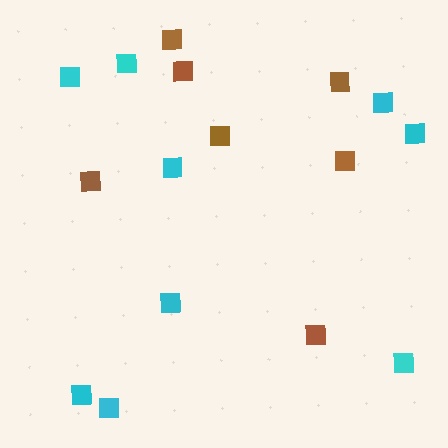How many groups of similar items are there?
There are 2 groups: one group of brown squares (7) and one group of cyan squares (9).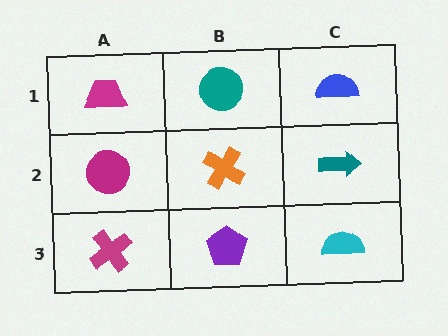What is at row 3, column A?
A magenta cross.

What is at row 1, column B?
A teal circle.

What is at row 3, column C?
A cyan semicircle.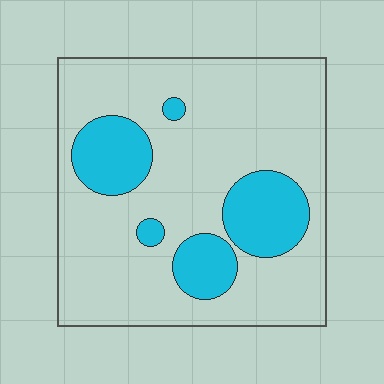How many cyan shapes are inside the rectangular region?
5.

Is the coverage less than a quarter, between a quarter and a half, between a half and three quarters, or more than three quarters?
Less than a quarter.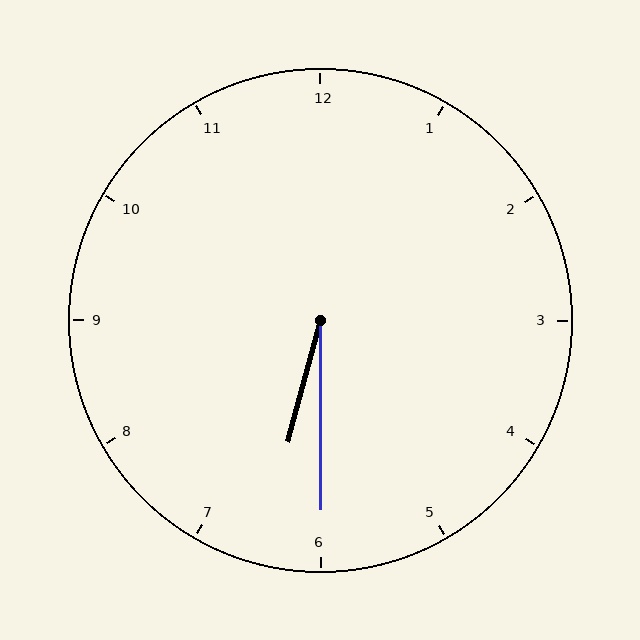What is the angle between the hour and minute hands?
Approximately 15 degrees.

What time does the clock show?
6:30.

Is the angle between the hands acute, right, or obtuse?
It is acute.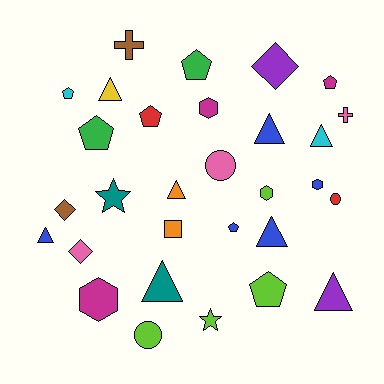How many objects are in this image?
There are 30 objects.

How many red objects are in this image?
There are 2 red objects.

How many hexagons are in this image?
There are 4 hexagons.